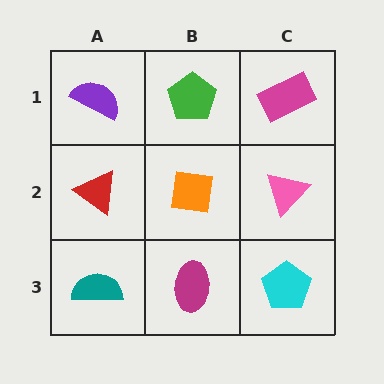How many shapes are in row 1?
3 shapes.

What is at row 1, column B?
A green pentagon.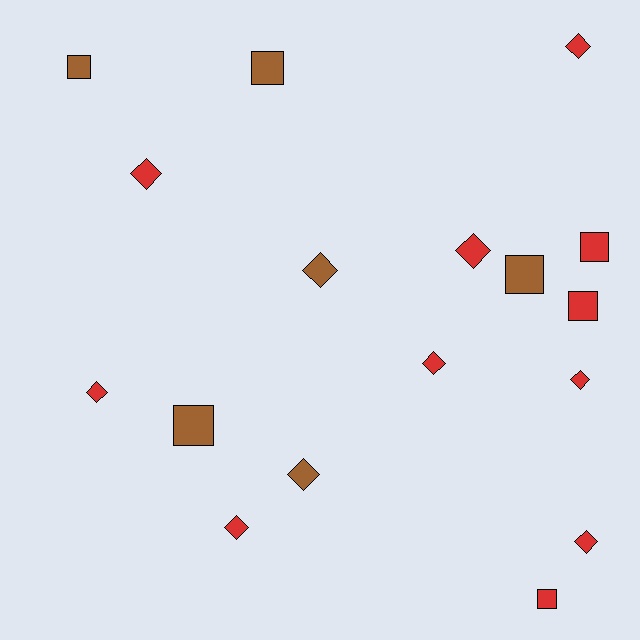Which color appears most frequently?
Red, with 11 objects.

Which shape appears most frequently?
Diamond, with 10 objects.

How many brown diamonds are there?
There are 2 brown diamonds.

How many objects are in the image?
There are 17 objects.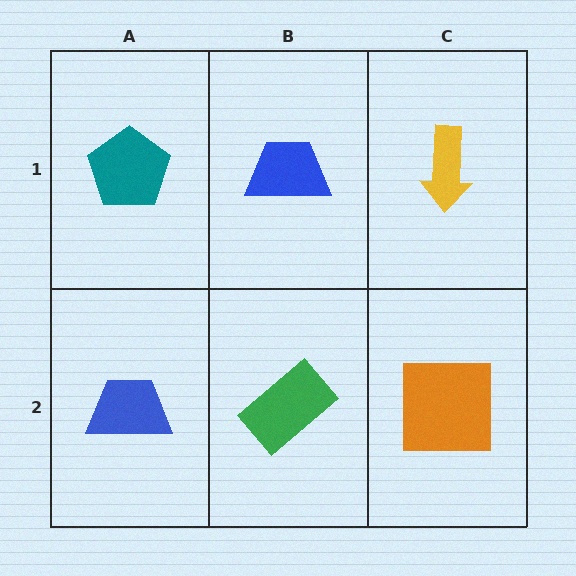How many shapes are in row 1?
3 shapes.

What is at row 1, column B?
A blue trapezoid.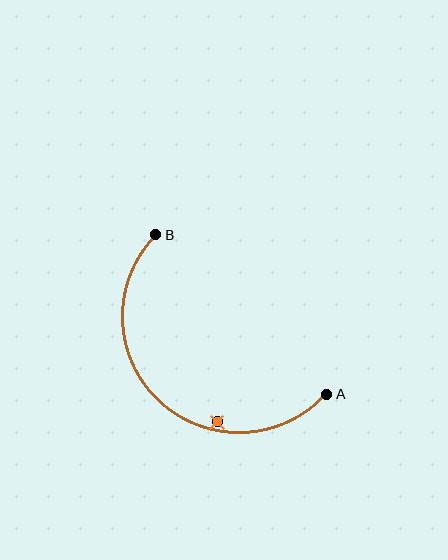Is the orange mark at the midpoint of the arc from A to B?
No — the orange mark does not lie on the arc at all. It sits slightly inside the curve.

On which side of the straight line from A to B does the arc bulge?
The arc bulges below and to the left of the straight line connecting A and B.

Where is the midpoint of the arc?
The arc midpoint is the point on the curve farthest from the straight line joining A and B. It sits below and to the left of that line.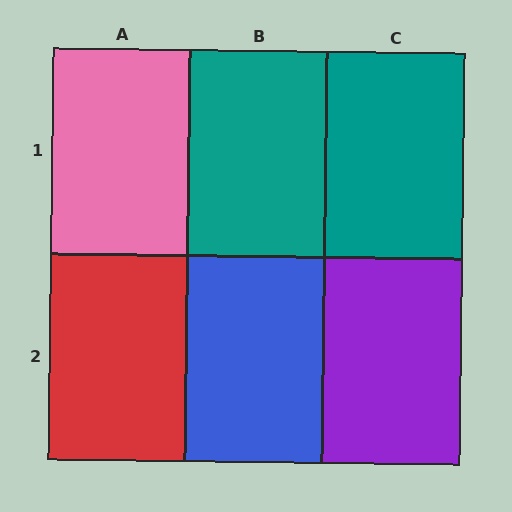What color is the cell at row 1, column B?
Teal.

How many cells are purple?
1 cell is purple.